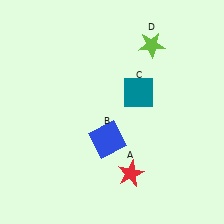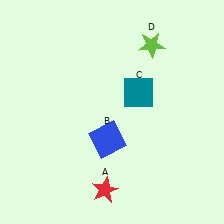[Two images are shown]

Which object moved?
The red star (A) moved left.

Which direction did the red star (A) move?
The red star (A) moved left.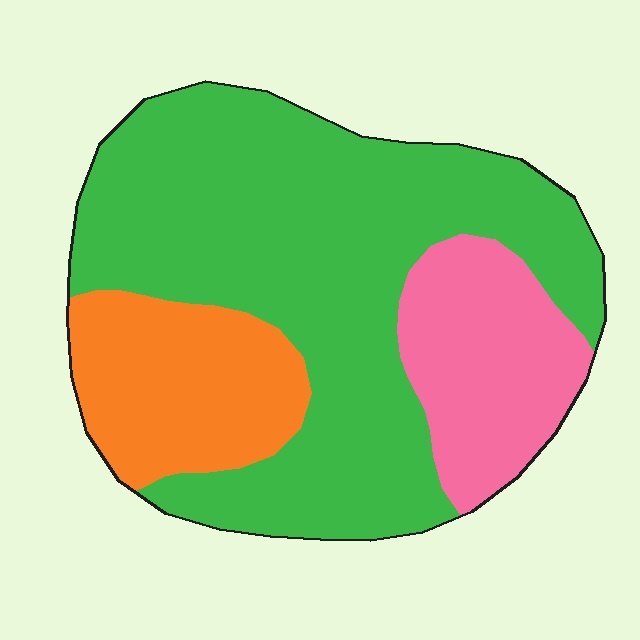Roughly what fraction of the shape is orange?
Orange covers roughly 20% of the shape.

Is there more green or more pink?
Green.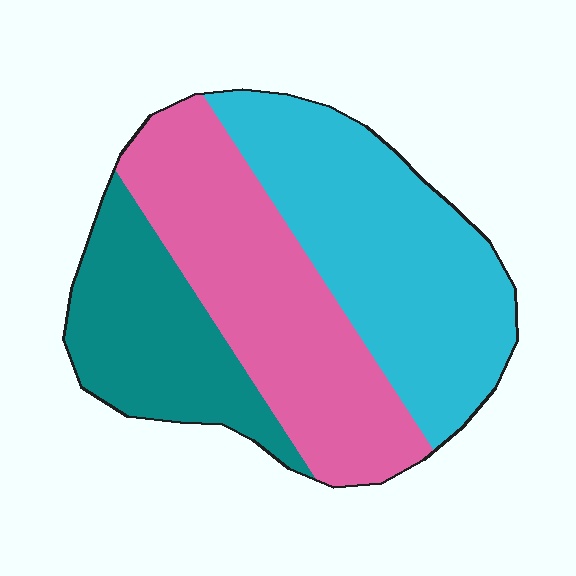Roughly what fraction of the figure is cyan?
Cyan covers around 40% of the figure.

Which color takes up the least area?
Teal, at roughly 25%.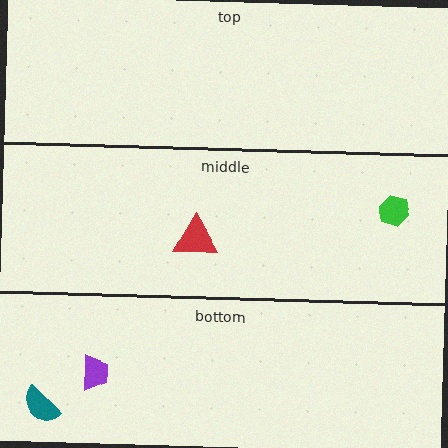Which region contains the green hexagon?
The middle region.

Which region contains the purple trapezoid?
The bottom region.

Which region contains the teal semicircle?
The bottom region.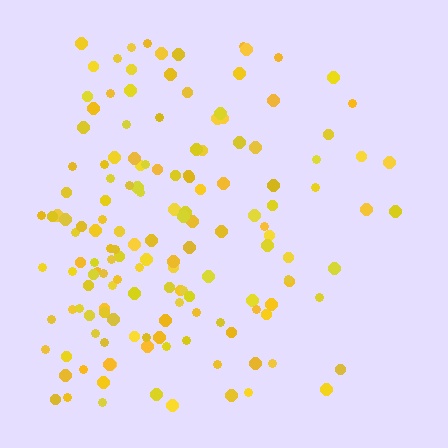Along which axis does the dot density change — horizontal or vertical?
Horizontal.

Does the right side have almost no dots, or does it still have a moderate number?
Still a moderate number, just noticeably fewer than the left.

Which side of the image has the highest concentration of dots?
The left.